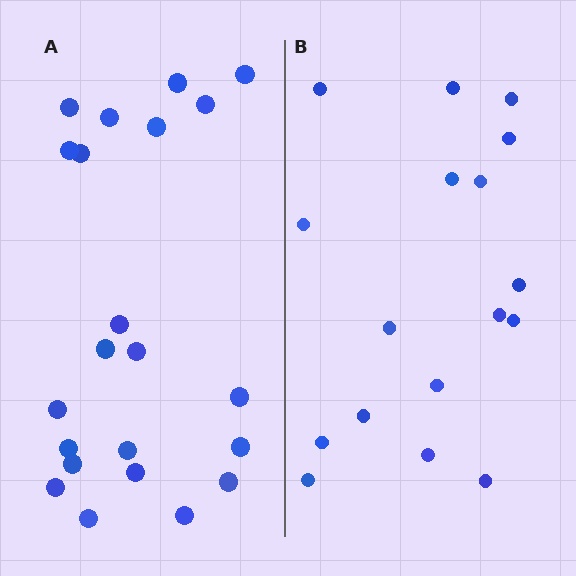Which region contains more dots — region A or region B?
Region A (the left region) has more dots.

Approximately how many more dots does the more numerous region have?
Region A has about 5 more dots than region B.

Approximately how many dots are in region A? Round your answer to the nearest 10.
About 20 dots. (The exact count is 22, which rounds to 20.)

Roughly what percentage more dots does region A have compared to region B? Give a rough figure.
About 30% more.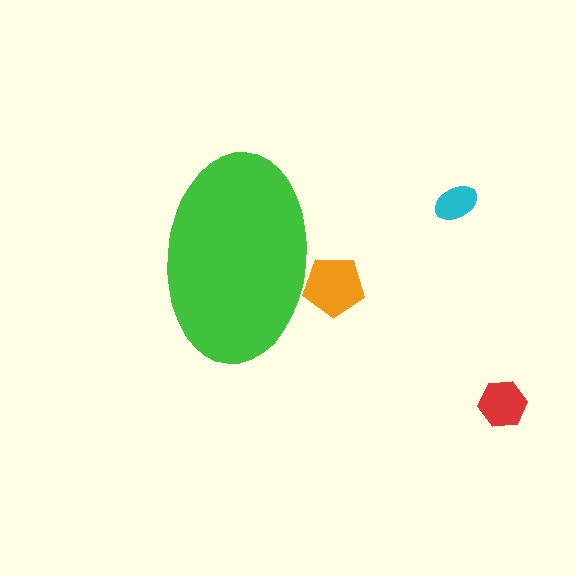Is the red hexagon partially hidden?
No, the red hexagon is fully visible.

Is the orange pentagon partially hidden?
Yes, the orange pentagon is partially hidden behind the green ellipse.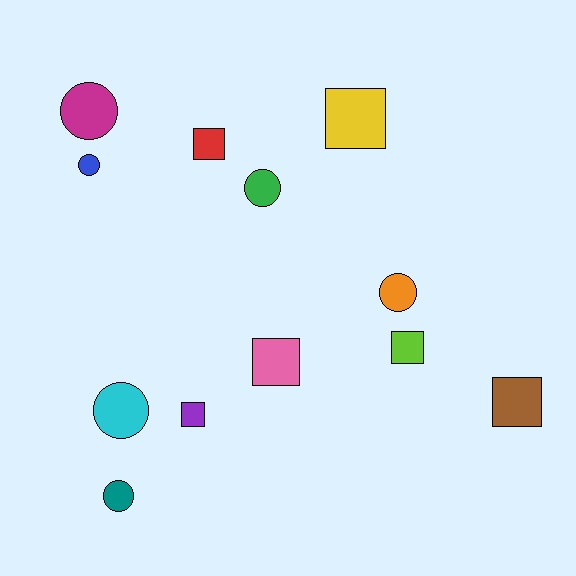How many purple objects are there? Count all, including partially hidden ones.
There is 1 purple object.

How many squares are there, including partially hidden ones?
There are 6 squares.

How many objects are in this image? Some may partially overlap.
There are 12 objects.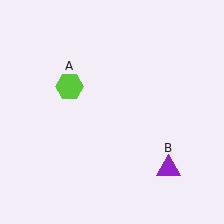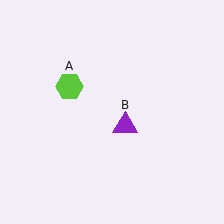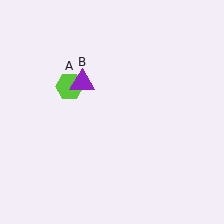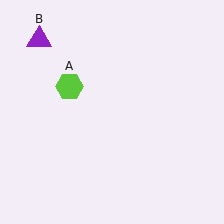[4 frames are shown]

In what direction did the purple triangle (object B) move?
The purple triangle (object B) moved up and to the left.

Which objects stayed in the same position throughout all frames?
Lime hexagon (object A) remained stationary.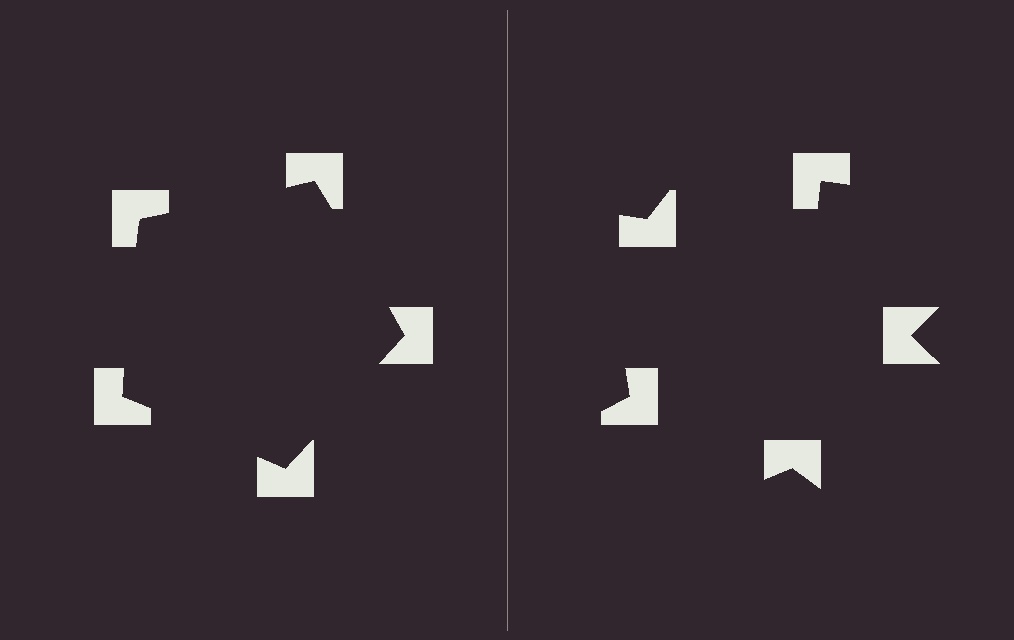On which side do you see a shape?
An illusory pentagon appears on the left side. On the right side the wedge cuts are rotated, so no coherent shape forms.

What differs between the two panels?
The notched squares are positioned identically on both sides; only the wedge orientations differ. On the left they align to a pentagon; on the right they are misaligned.